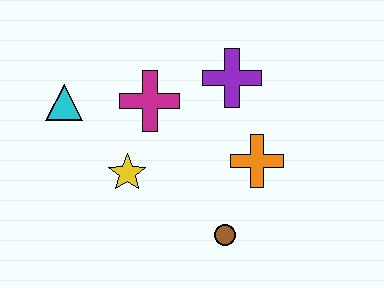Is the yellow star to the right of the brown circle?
No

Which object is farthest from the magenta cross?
The brown circle is farthest from the magenta cross.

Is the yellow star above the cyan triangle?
No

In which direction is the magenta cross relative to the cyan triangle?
The magenta cross is to the right of the cyan triangle.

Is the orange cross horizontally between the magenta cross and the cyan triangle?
No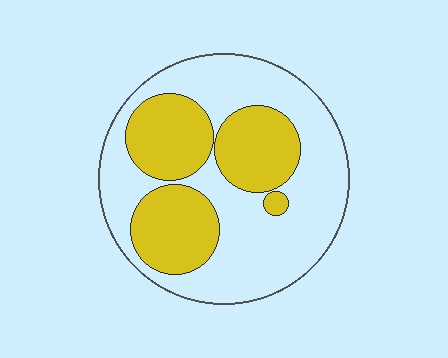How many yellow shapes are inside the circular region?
4.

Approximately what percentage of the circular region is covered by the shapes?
Approximately 40%.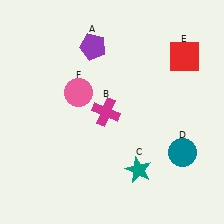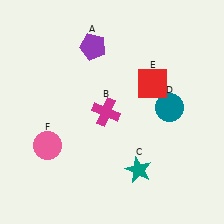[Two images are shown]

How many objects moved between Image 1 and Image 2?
3 objects moved between the two images.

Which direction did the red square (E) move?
The red square (E) moved left.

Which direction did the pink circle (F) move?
The pink circle (F) moved down.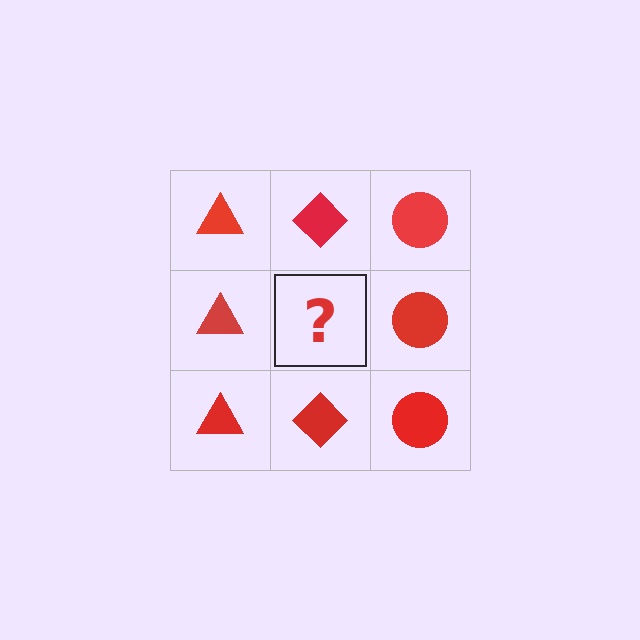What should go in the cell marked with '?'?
The missing cell should contain a red diamond.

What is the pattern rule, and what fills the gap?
The rule is that each column has a consistent shape. The gap should be filled with a red diamond.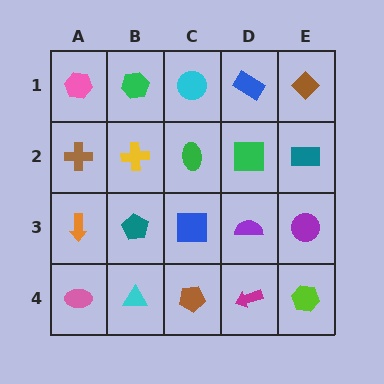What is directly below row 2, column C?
A blue square.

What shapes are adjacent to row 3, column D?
A green square (row 2, column D), a magenta arrow (row 4, column D), a blue square (row 3, column C), a purple circle (row 3, column E).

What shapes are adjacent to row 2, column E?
A brown diamond (row 1, column E), a purple circle (row 3, column E), a green square (row 2, column D).